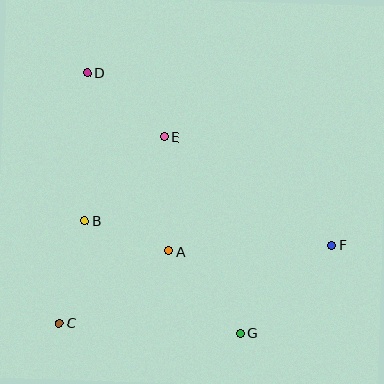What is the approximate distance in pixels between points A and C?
The distance between A and C is approximately 131 pixels.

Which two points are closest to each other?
Points A and B are closest to each other.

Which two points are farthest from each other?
Points D and G are farthest from each other.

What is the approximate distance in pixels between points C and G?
The distance between C and G is approximately 181 pixels.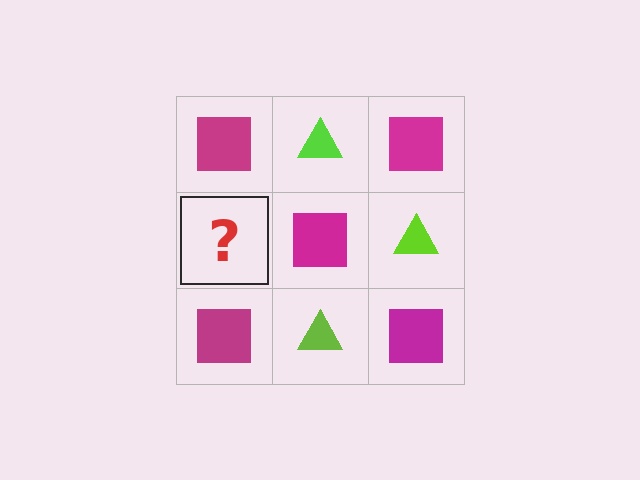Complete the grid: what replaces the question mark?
The question mark should be replaced with a lime triangle.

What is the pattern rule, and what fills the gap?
The rule is that it alternates magenta square and lime triangle in a checkerboard pattern. The gap should be filled with a lime triangle.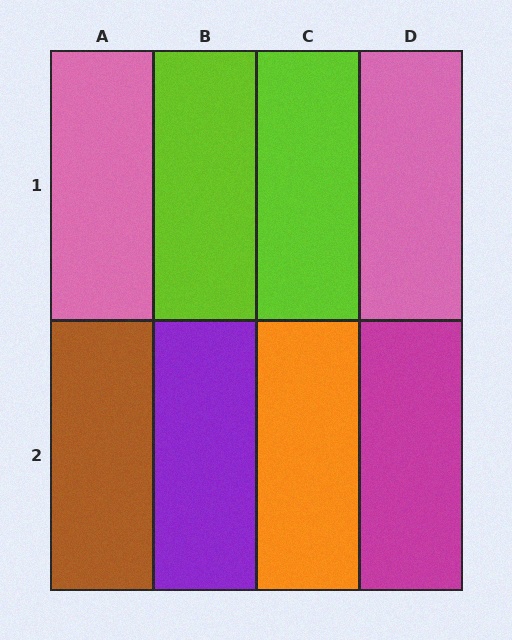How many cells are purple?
1 cell is purple.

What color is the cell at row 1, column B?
Lime.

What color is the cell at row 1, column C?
Lime.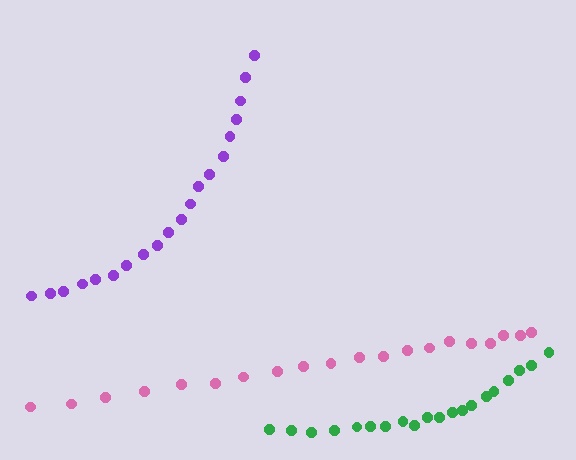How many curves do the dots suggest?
There are 3 distinct paths.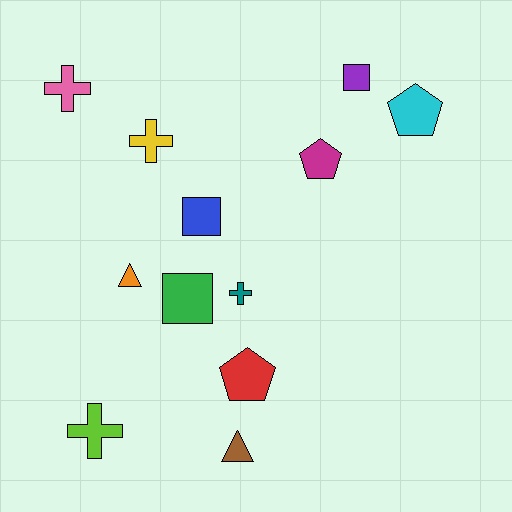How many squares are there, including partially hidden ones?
There are 3 squares.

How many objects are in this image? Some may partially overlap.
There are 12 objects.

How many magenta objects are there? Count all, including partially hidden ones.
There is 1 magenta object.